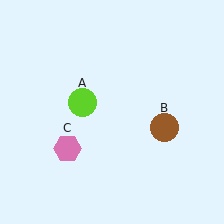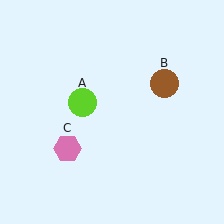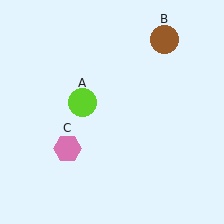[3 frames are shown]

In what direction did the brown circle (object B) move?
The brown circle (object B) moved up.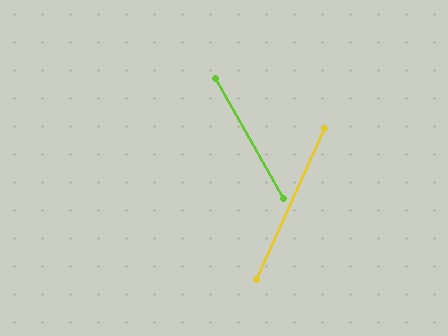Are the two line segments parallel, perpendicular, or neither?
Neither parallel nor perpendicular — they differ by about 54°.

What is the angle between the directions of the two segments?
Approximately 54 degrees.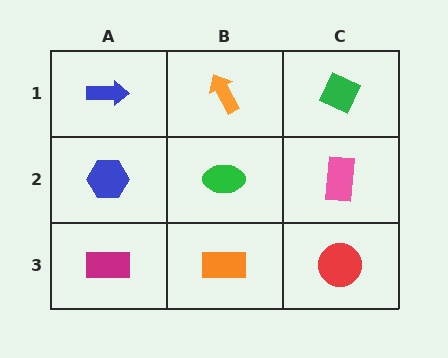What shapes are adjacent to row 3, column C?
A pink rectangle (row 2, column C), an orange rectangle (row 3, column B).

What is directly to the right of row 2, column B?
A pink rectangle.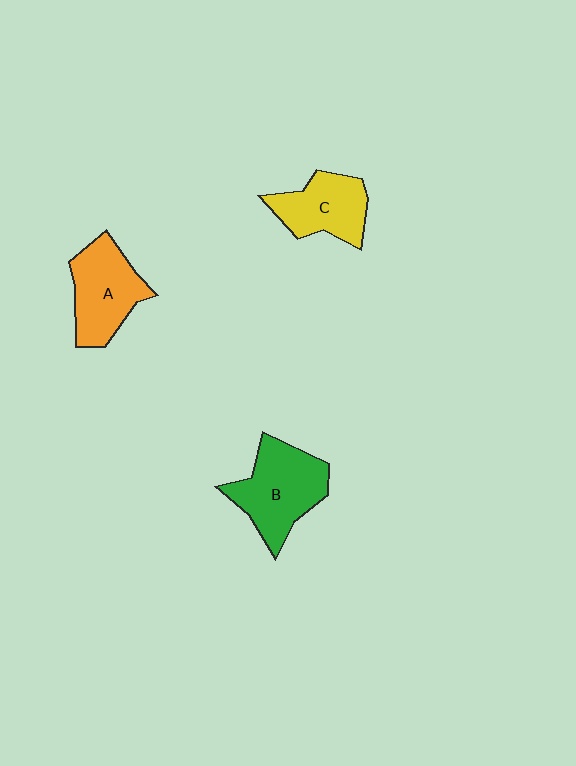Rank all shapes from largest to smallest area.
From largest to smallest: B (green), A (orange), C (yellow).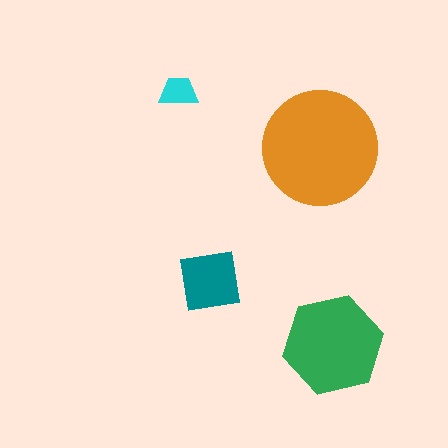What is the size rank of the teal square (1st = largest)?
3rd.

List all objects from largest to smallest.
The orange circle, the green hexagon, the teal square, the cyan trapezoid.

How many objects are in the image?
There are 4 objects in the image.